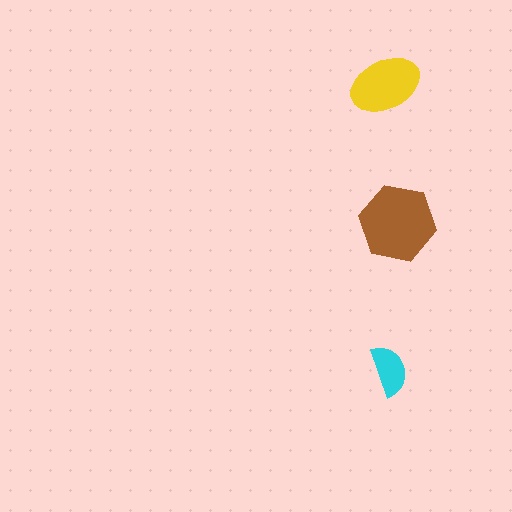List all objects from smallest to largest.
The cyan semicircle, the yellow ellipse, the brown hexagon.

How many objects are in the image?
There are 3 objects in the image.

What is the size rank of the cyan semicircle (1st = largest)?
3rd.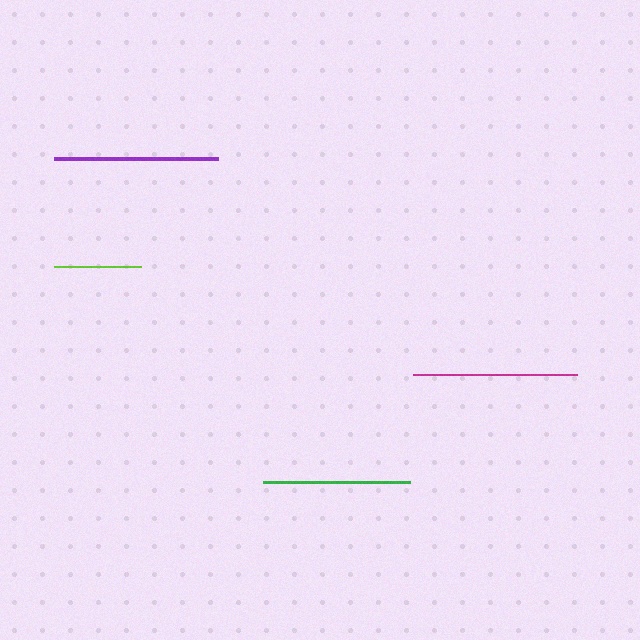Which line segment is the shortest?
The lime line is the shortest at approximately 86 pixels.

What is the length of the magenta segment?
The magenta segment is approximately 163 pixels long.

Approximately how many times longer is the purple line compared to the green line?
The purple line is approximately 1.1 times the length of the green line.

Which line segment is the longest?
The purple line is the longest at approximately 164 pixels.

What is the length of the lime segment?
The lime segment is approximately 86 pixels long.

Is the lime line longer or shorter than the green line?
The green line is longer than the lime line.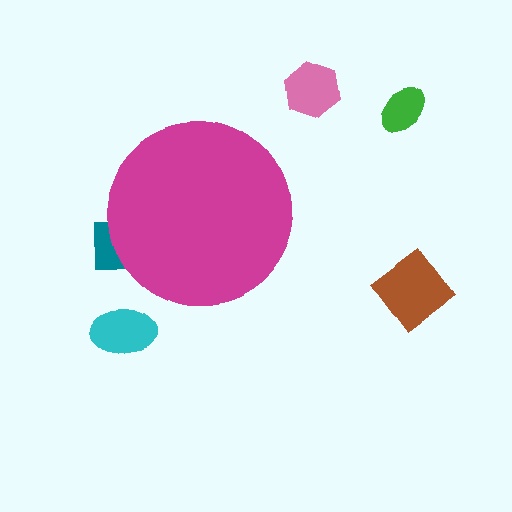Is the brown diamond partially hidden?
No, the brown diamond is fully visible.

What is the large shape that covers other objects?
A magenta circle.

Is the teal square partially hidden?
Yes, the teal square is partially hidden behind the magenta circle.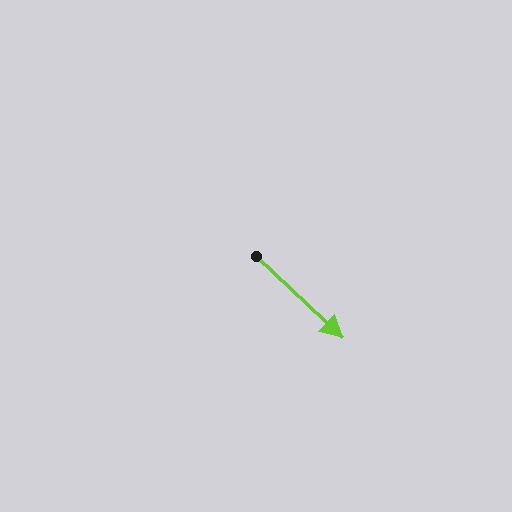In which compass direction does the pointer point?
Southeast.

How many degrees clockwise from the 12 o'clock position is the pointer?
Approximately 134 degrees.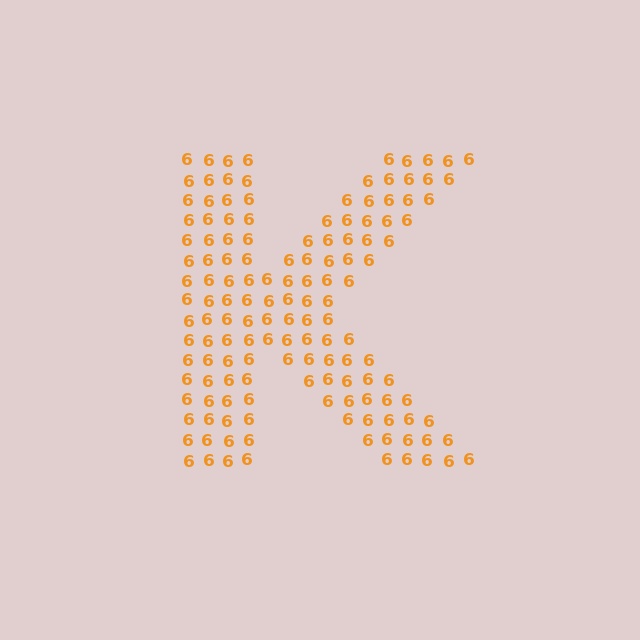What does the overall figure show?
The overall figure shows the letter K.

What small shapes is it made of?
It is made of small digit 6's.